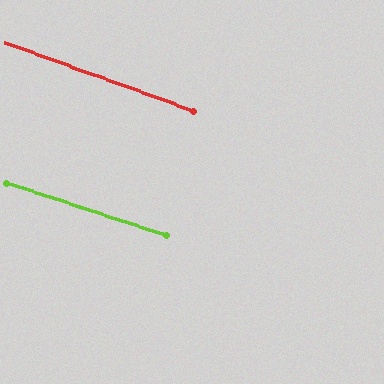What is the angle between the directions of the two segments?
Approximately 2 degrees.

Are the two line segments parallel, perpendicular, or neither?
Parallel — their directions differ by only 1.6°.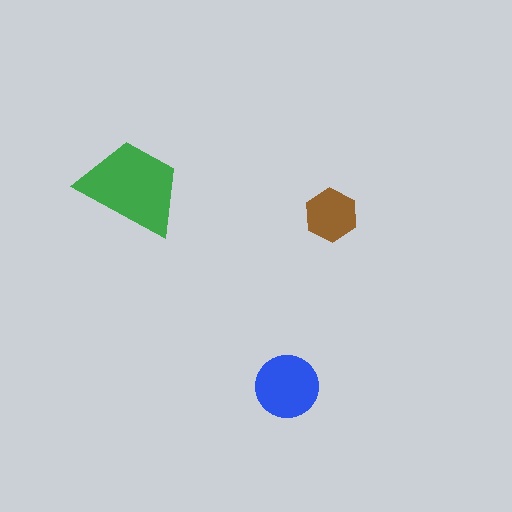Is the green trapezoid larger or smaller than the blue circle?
Larger.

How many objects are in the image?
There are 3 objects in the image.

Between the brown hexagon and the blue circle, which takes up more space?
The blue circle.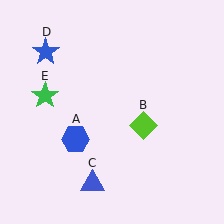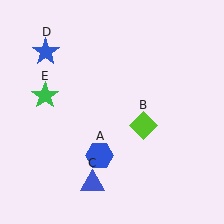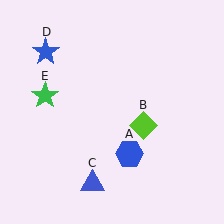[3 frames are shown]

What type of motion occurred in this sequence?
The blue hexagon (object A) rotated counterclockwise around the center of the scene.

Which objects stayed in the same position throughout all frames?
Lime diamond (object B) and blue triangle (object C) and blue star (object D) and green star (object E) remained stationary.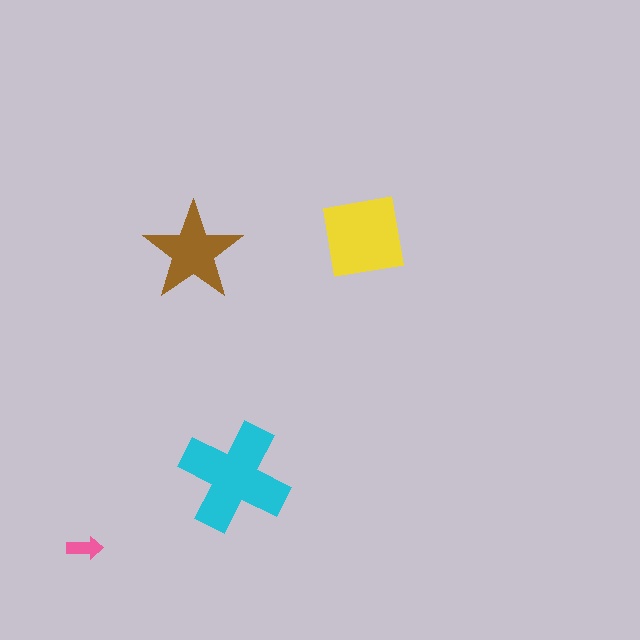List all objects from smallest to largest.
The pink arrow, the brown star, the yellow square, the cyan cross.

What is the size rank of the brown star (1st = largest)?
3rd.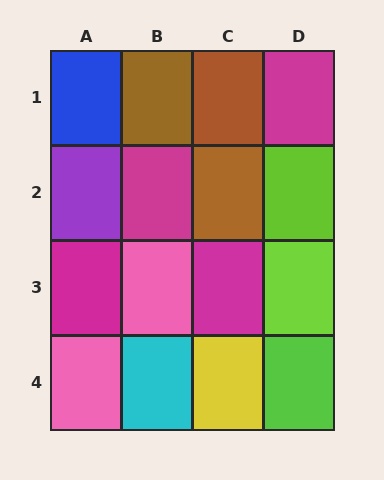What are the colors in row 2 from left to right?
Purple, magenta, brown, lime.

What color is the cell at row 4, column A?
Pink.